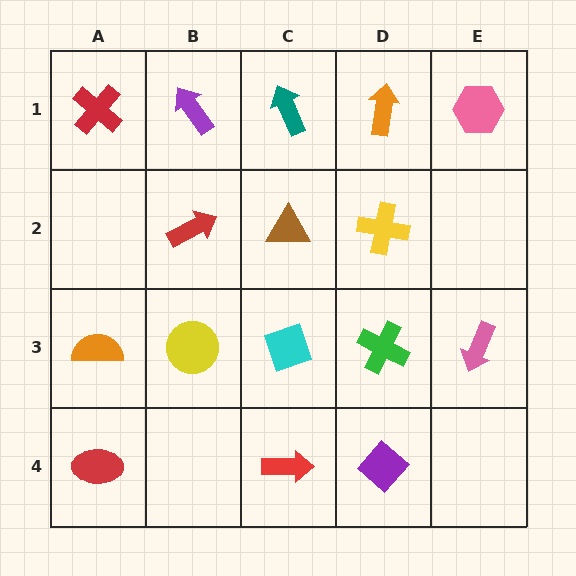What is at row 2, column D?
A yellow cross.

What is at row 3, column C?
A cyan diamond.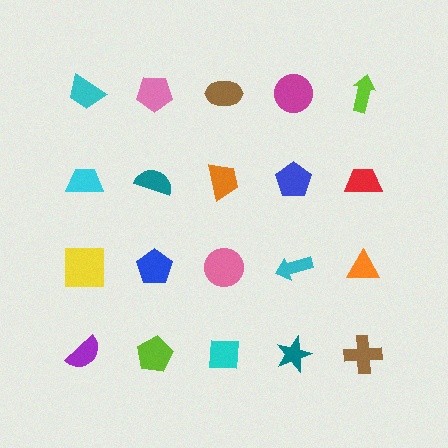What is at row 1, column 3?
A brown ellipse.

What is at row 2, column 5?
A red trapezoid.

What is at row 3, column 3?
A pink circle.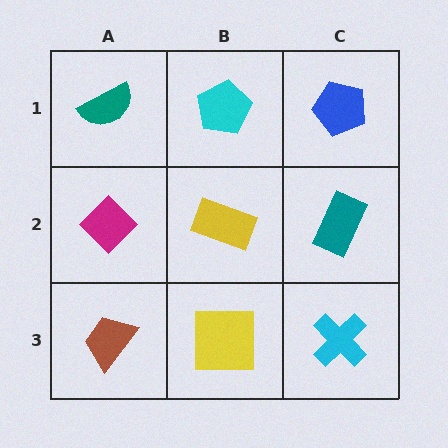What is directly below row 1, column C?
A teal rectangle.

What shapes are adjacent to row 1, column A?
A magenta diamond (row 2, column A), a cyan pentagon (row 1, column B).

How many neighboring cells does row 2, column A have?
3.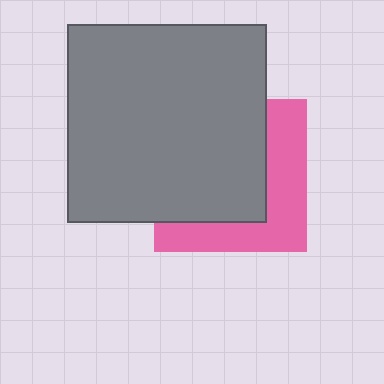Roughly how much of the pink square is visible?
A small part of it is visible (roughly 40%).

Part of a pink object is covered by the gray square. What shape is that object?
It is a square.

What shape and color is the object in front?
The object in front is a gray square.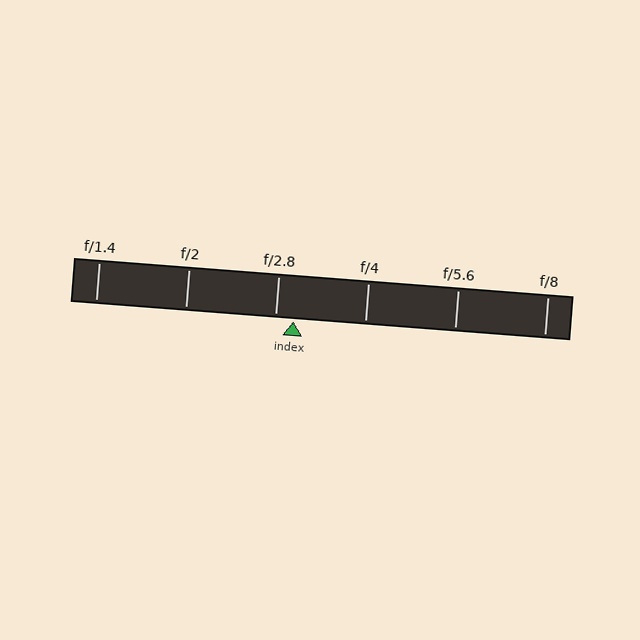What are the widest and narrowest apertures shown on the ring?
The widest aperture shown is f/1.4 and the narrowest is f/8.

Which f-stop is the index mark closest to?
The index mark is closest to f/2.8.